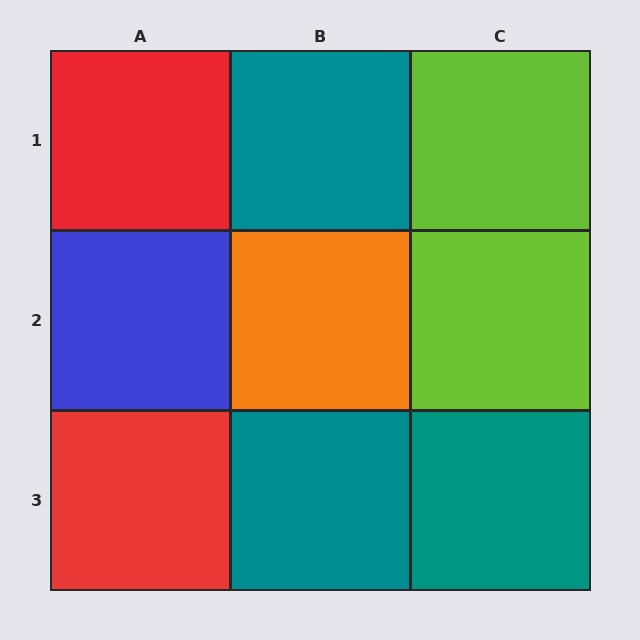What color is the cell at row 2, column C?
Lime.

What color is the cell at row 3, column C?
Teal.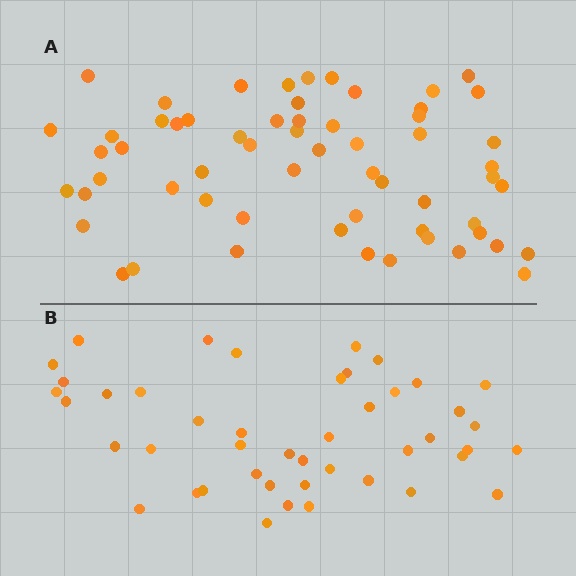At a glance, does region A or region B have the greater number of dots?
Region A (the top region) has more dots.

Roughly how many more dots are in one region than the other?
Region A has approximately 15 more dots than region B.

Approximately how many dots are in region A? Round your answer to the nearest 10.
About 60 dots.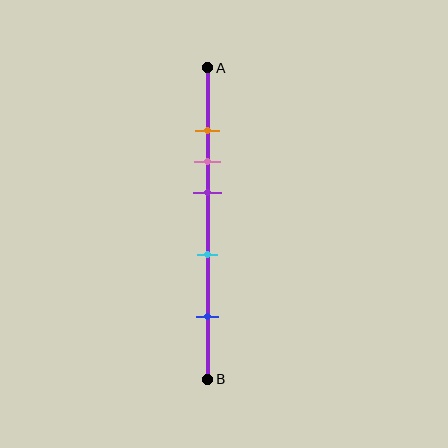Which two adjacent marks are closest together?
The orange and pink marks are the closest adjacent pair.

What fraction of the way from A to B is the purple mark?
The purple mark is approximately 40% (0.4) of the way from A to B.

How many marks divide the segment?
There are 5 marks dividing the segment.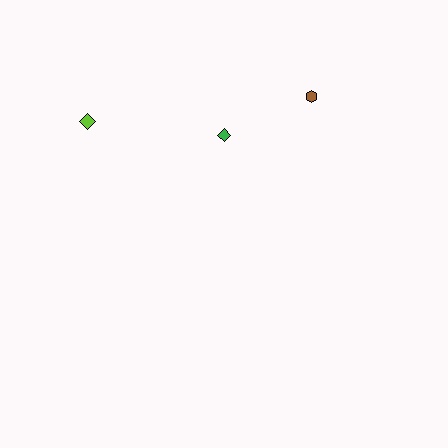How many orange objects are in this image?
There are no orange objects.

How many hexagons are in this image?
There is 1 hexagon.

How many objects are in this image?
There are 3 objects.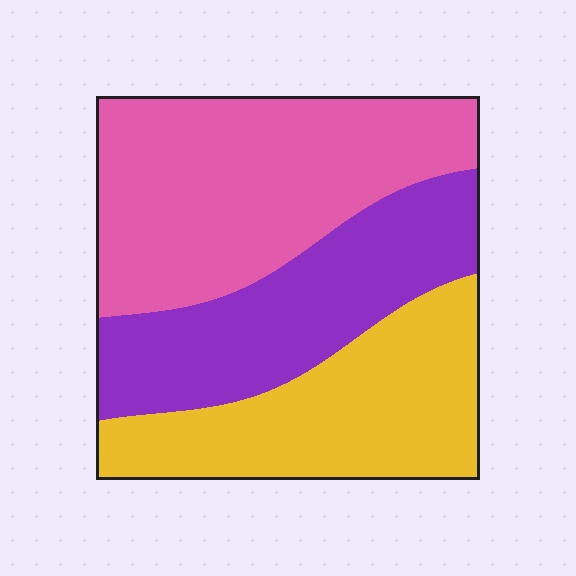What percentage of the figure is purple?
Purple covers roughly 30% of the figure.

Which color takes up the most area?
Pink, at roughly 40%.